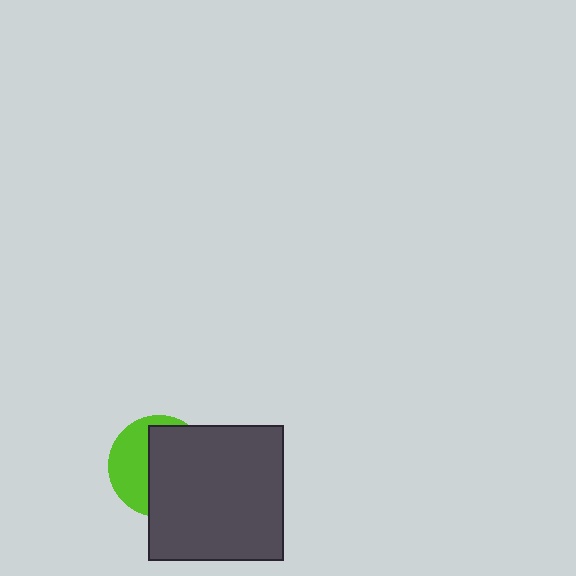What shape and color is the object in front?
The object in front is a dark gray square.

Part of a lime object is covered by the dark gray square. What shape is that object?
It is a circle.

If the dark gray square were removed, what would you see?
You would see the complete lime circle.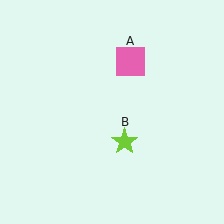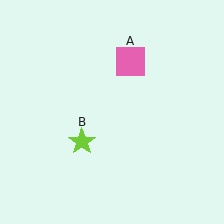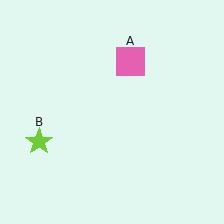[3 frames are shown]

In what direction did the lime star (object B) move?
The lime star (object B) moved left.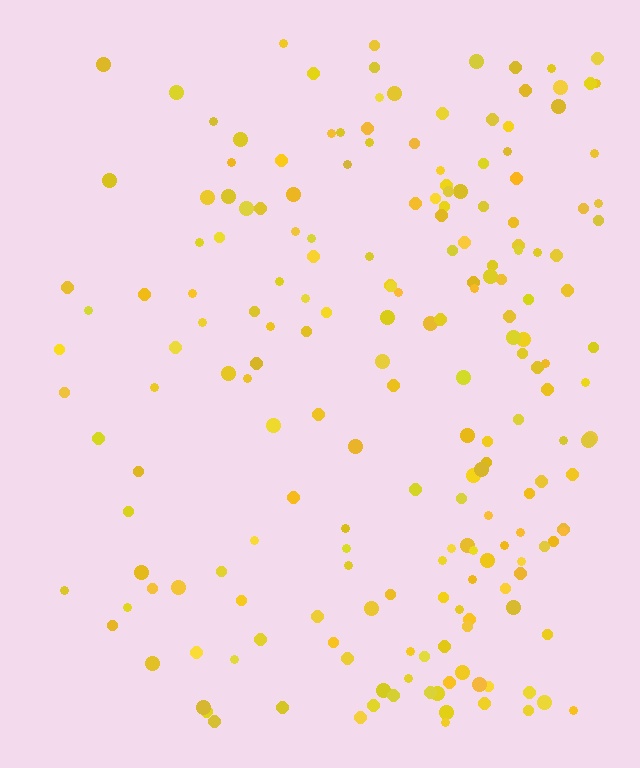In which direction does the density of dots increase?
From left to right, with the right side densest.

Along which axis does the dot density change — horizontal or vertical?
Horizontal.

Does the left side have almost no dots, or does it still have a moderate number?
Still a moderate number, just noticeably fewer than the right.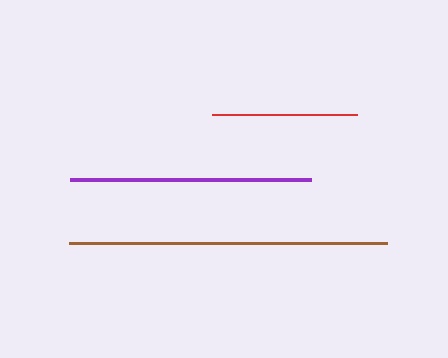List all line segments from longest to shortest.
From longest to shortest: brown, purple, red.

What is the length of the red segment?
The red segment is approximately 146 pixels long.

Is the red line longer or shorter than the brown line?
The brown line is longer than the red line.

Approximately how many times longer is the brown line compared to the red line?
The brown line is approximately 2.2 times the length of the red line.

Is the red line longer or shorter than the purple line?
The purple line is longer than the red line.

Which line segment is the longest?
The brown line is the longest at approximately 318 pixels.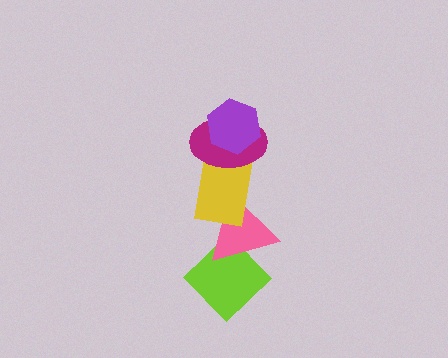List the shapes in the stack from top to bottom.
From top to bottom: the purple hexagon, the magenta ellipse, the yellow rectangle, the pink triangle, the lime diamond.